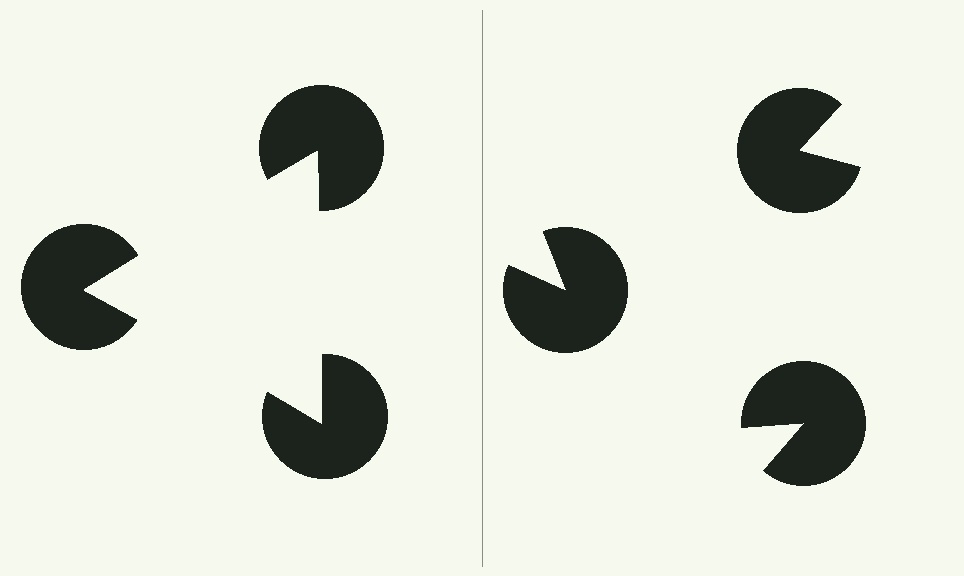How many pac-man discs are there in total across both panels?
6 — 3 on each side.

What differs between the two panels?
The pac-man discs are positioned identically on both sides; only the wedge orientations differ. On the left they align to a triangle; on the right they are misaligned.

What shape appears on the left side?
An illusory triangle.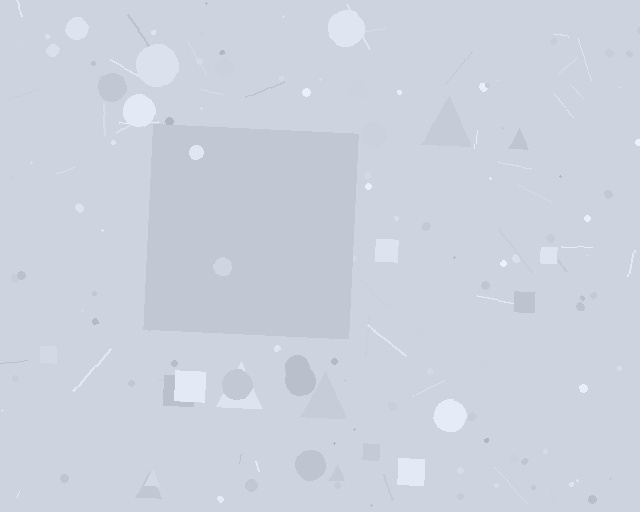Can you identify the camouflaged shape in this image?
The camouflaged shape is a square.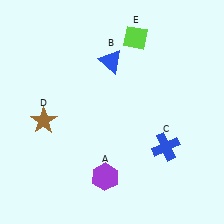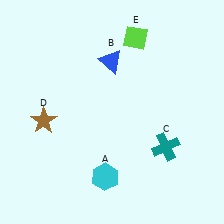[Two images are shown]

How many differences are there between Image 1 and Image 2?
There are 2 differences between the two images.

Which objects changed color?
A changed from purple to cyan. C changed from blue to teal.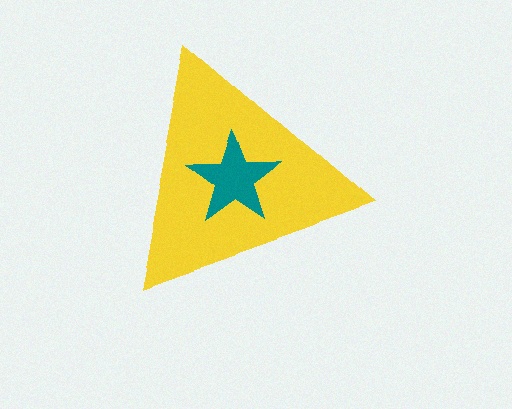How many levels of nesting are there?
2.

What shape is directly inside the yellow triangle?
The teal star.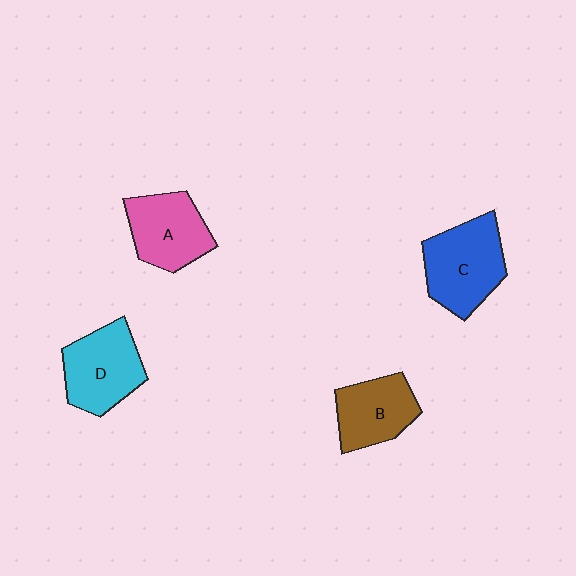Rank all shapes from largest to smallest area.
From largest to smallest: C (blue), D (cyan), A (pink), B (brown).